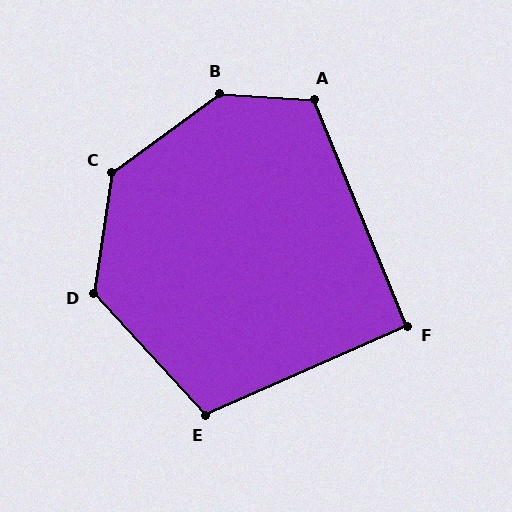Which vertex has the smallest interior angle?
F, at approximately 91 degrees.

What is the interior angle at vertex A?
Approximately 116 degrees (obtuse).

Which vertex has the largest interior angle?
B, at approximately 140 degrees.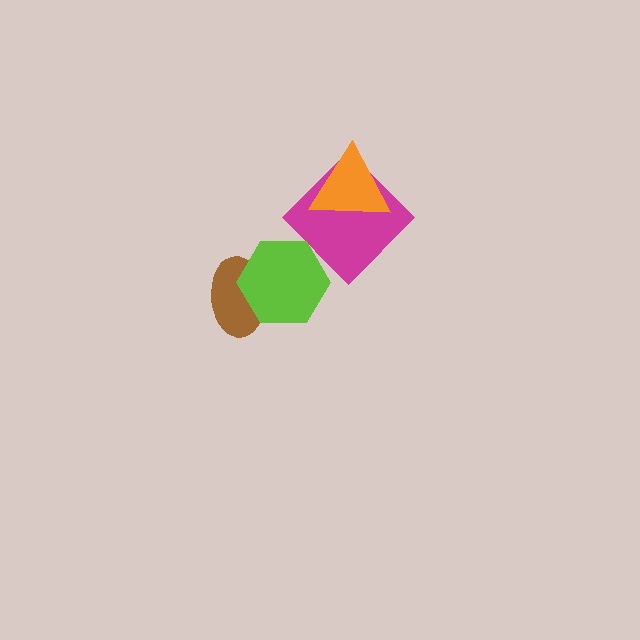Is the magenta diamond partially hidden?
Yes, it is partially covered by another shape.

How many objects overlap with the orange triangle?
1 object overlaps with the orange triangle.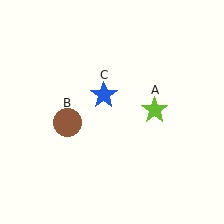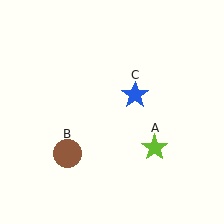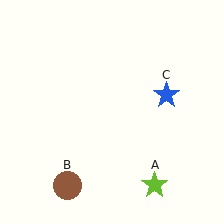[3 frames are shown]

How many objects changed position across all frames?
3 objects changed position: lime star (object A), brown circle (object B), blue star (object C).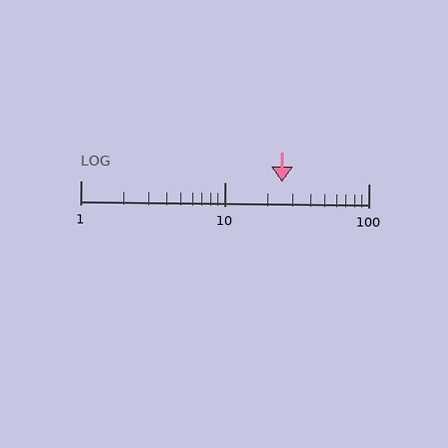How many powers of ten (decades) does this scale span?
The scale spans 2 decades, from 1 to 100.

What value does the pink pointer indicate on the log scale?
The pointer indicates approximately 25.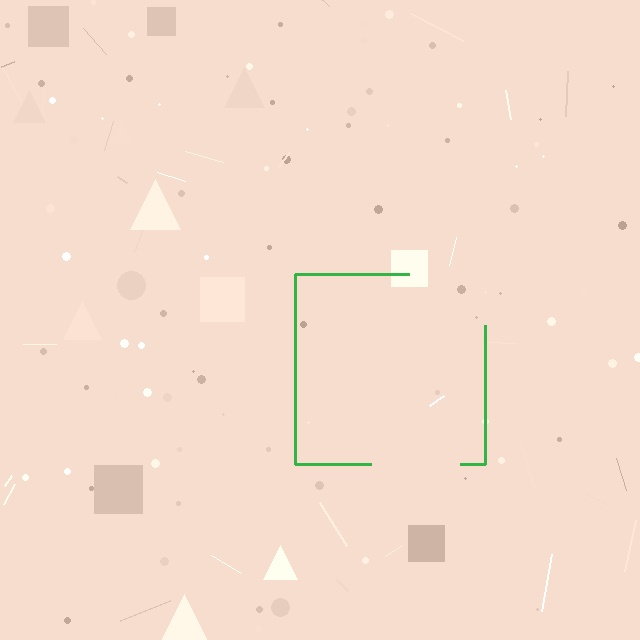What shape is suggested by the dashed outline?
The dashed outline suggests a square.